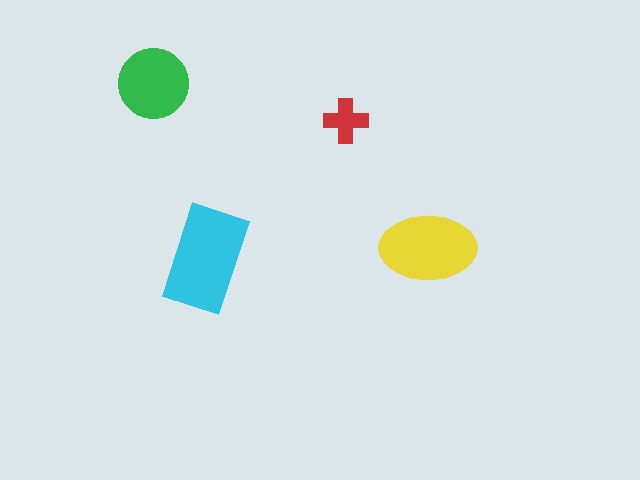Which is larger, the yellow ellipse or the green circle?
The yellow ellipse.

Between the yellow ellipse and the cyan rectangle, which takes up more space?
The cyan rectangle.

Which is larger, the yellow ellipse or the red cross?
The yellow ellipse.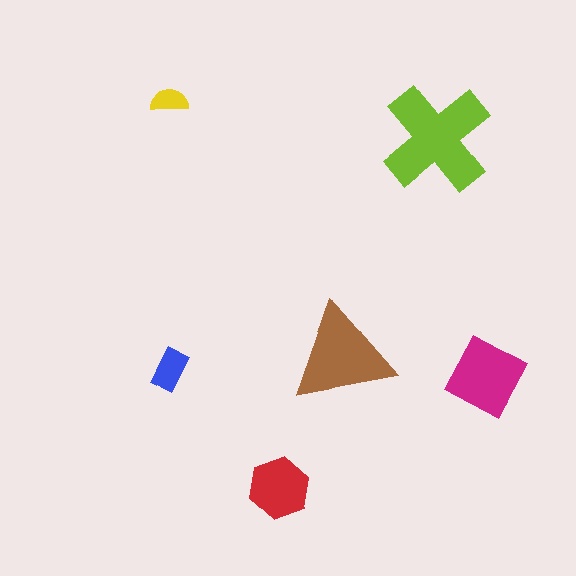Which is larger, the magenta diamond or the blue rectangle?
The magenta diamond.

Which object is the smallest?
The yellow semicircle.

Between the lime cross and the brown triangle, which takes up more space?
The lime cross.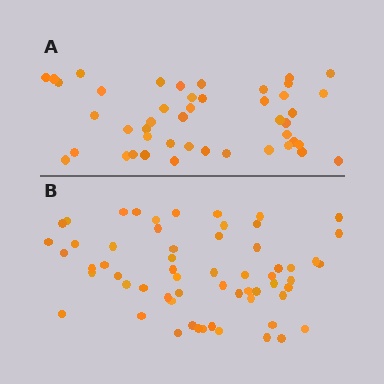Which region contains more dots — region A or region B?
Region B (the bottom region) has more dots.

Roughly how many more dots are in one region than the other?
Region B has approximately 15 more dots than region A.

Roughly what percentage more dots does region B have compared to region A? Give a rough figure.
About 35% more.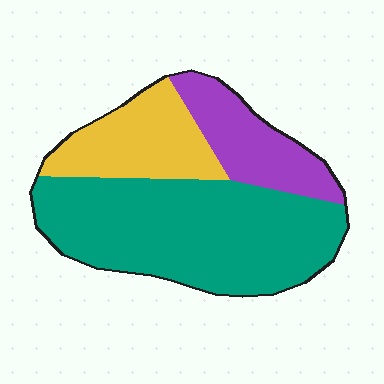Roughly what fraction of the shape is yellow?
Yellow takes up less than a quarter of the shape.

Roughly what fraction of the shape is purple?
Purple takes up less than a quarter of the shape.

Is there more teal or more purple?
Teal.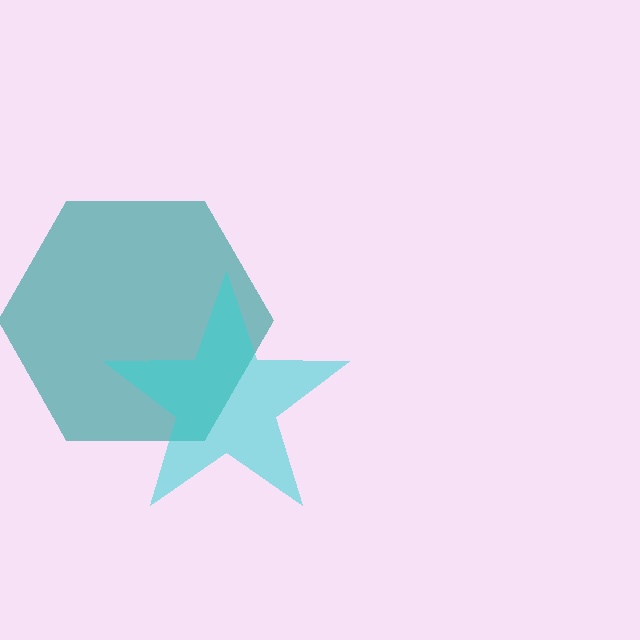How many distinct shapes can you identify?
There are 2 distinct shapes: a teal hexagon, a cyan star.